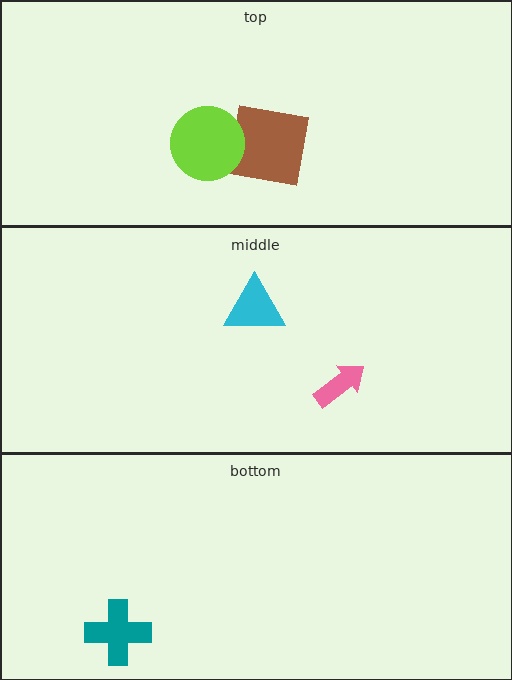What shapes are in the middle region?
The pink arrow, the cyan triangle.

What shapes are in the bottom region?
The teal cross.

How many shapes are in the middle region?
2.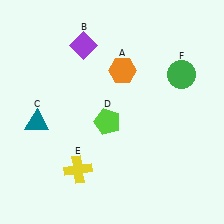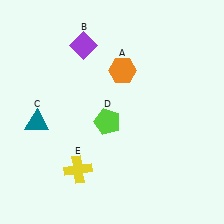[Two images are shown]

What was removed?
The green circle (F) was removed in Image 2.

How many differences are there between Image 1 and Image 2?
There is 1 difference between the two images.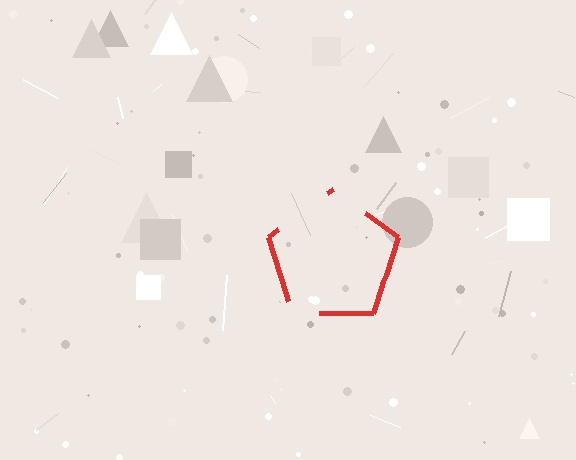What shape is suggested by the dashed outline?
The dashed outline suggests a pentagon.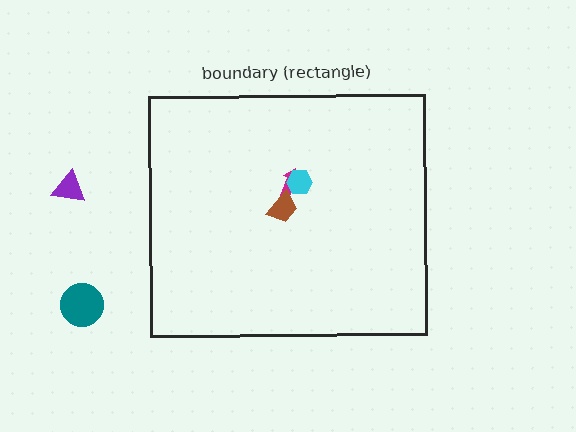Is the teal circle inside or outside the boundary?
Outside.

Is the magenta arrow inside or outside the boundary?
Inside.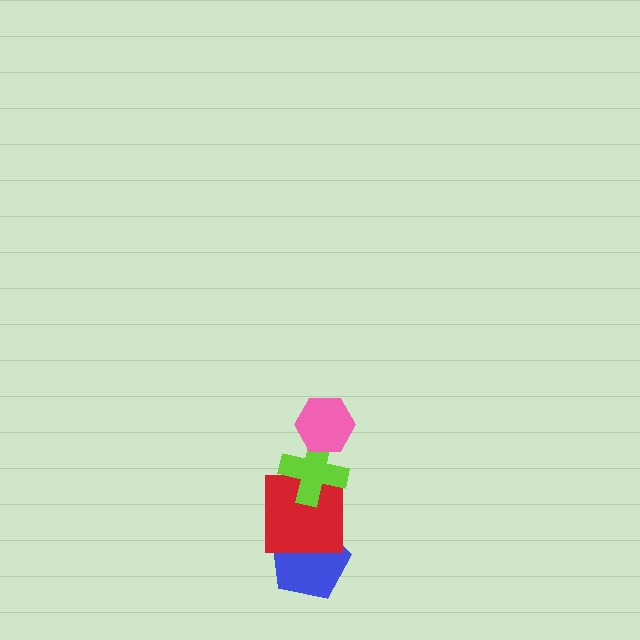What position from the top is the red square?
The red square is 3rd from the top.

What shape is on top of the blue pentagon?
The red square is on top of the blue pentagon.